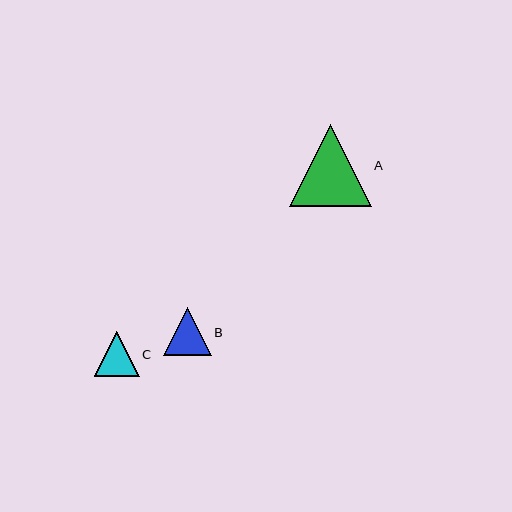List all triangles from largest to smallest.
From largest to smallest: A, B, C.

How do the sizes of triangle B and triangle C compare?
Triangle B and triangle C are approximately the same size.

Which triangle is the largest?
Triangle A is the largest with a size of approximately 82 pixels.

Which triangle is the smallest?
Triangle C is the smallest with a size of approximately 45 pixels.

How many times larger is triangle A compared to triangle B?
Triangle A is approximately 1.7 times the size of triangle B.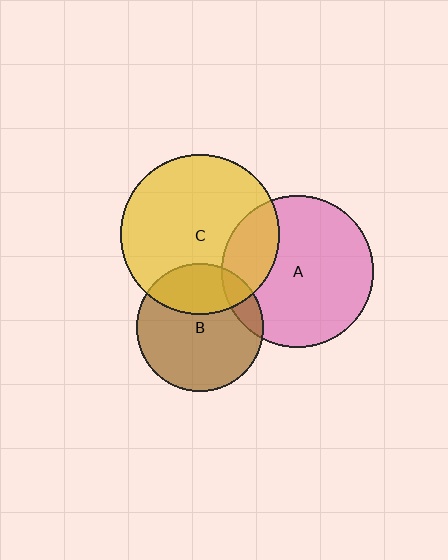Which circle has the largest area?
Circle C (yellow).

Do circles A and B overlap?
Yes.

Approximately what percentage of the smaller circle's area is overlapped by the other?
Approximately 10%.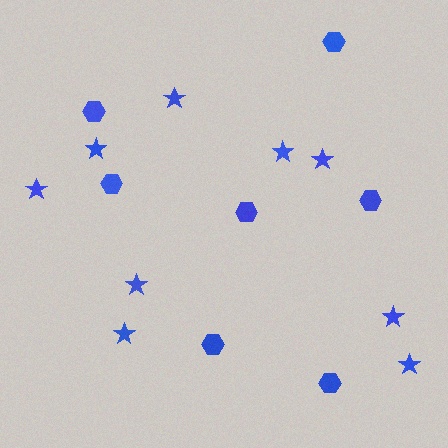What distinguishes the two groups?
There are 2 groups: one group of hexagons (7) and one group of stars (9).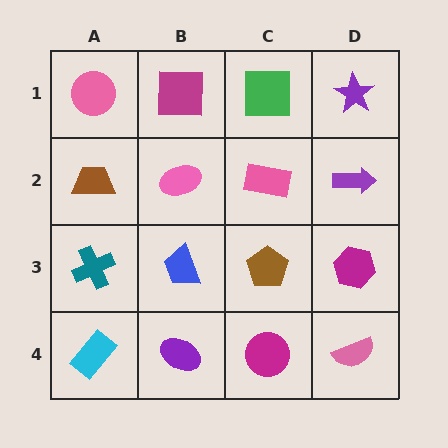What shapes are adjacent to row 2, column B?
A magenta square (row 1, column B), a blue trapezoid (row 3, column B), a brown trapezoid (row 2, column A), a pink rectangle (row 2, column C).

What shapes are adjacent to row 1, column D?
A purple arrow (row 2, column D), a green square (row 1, column C).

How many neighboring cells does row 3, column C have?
4.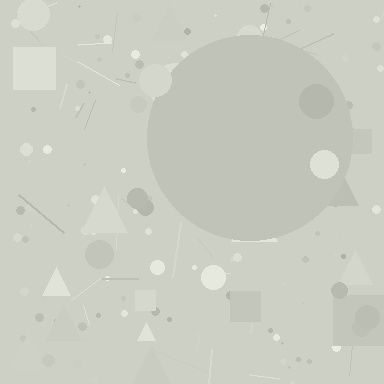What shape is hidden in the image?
A circle is hidden in the image.